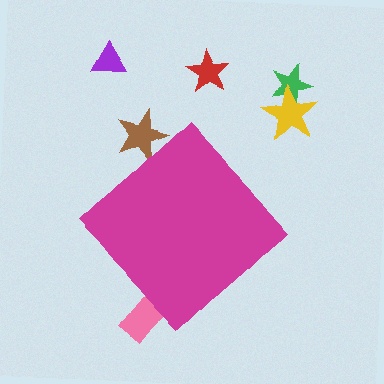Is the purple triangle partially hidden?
No, the purple triangle is fully visible.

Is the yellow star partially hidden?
No, the yellow star is fully visible.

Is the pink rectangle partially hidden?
Yes, the pink rectangle is partially hidden behind the magenta diamond.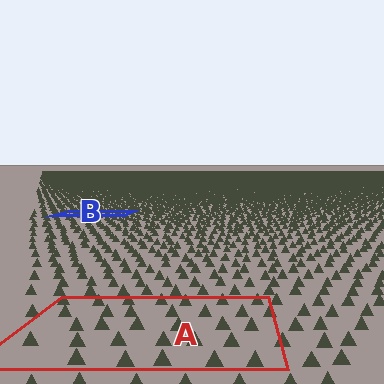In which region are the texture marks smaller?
The texture marks are smaller in region B, because it is farther away.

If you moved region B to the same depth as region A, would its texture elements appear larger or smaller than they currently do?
They would appear larger. At a closer depth, the same texture elements are projected at a bigger on-screen size.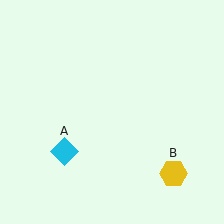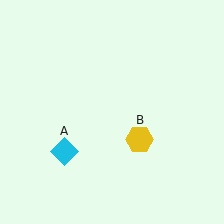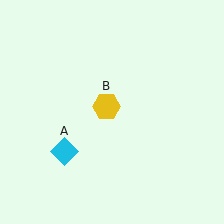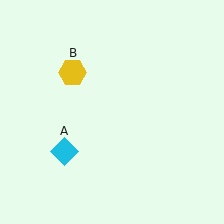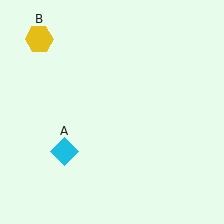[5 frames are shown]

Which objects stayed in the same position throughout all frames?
Cyan diamond (object A) remained stationary.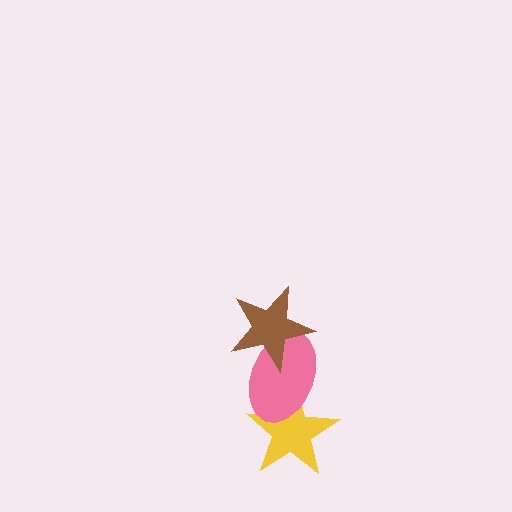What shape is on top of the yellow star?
The pink ellipse is on top of the yellow star.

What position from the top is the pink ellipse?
The pink ellipse is 2nd from the top.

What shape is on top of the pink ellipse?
The brown star is on top of the pink ellipse.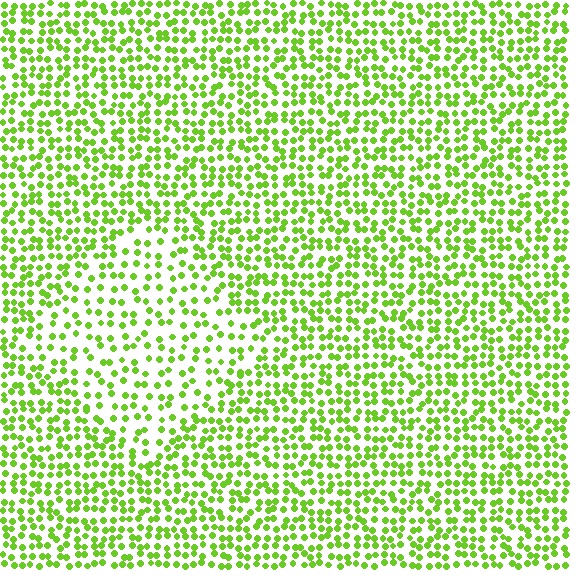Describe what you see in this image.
The image contains small lime elements arranged at two different densities. A diamond-shaped region is visible where the elements are less densely packed than the surrounding area.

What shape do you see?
I see a diamond.